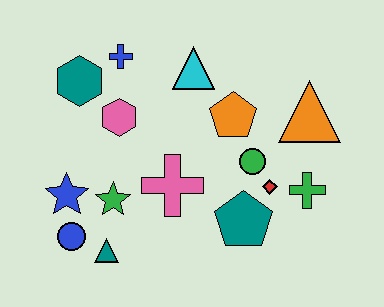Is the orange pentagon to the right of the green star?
Yes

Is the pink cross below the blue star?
No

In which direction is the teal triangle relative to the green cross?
The teal triangle is to the left of the green cross.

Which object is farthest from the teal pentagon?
The teal hexagon is farthest from the teal pentagon.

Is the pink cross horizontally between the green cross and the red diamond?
No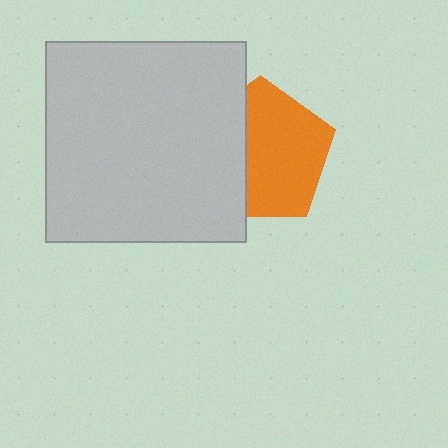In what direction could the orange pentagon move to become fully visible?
The orange pentagon could move right. That would shift it out from behind the light gray square entirely.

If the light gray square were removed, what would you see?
You would see the complete orange pentagon.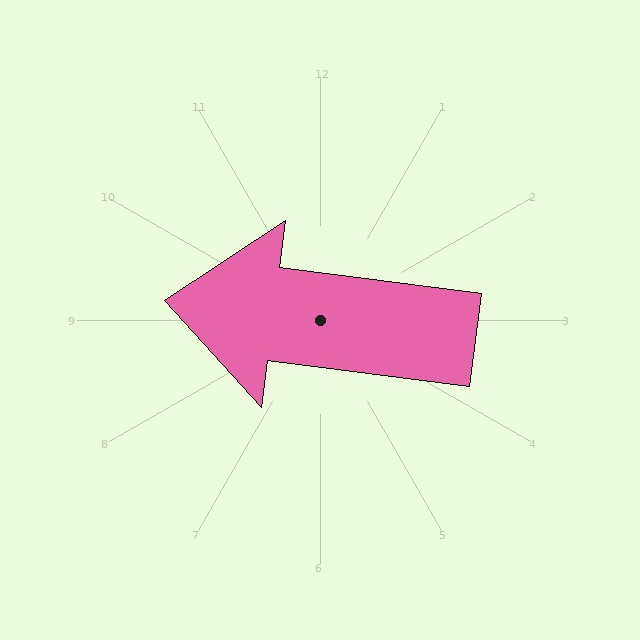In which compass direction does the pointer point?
West.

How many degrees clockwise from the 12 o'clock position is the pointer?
Approximately 277 degrees.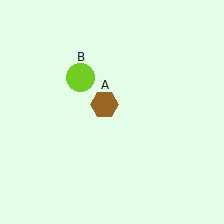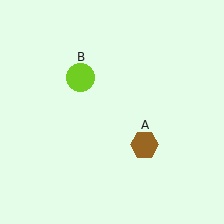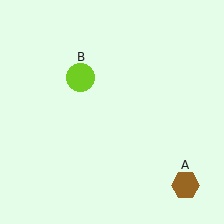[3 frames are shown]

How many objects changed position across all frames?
1 object changed position: brown hexagon (object A).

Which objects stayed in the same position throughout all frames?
Lime circle (object B) remained stationary.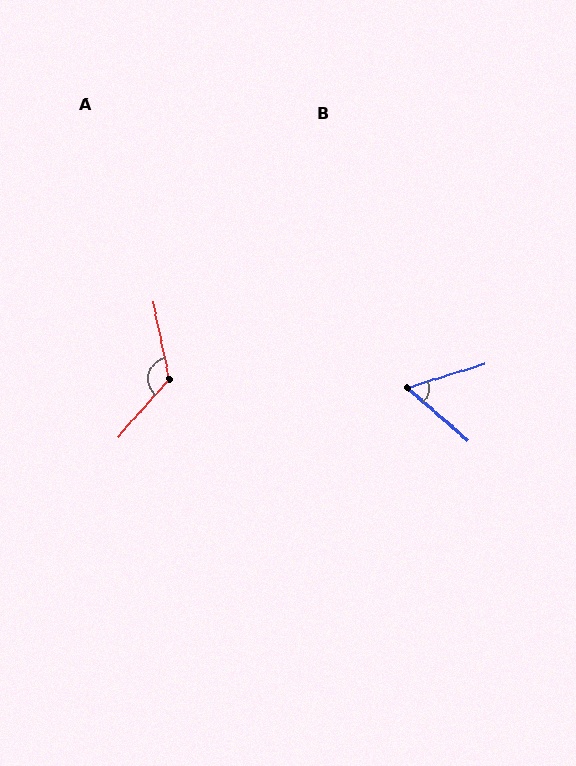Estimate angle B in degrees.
Approximately 58 degrees.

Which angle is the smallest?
B, at approximately 58 degrees.